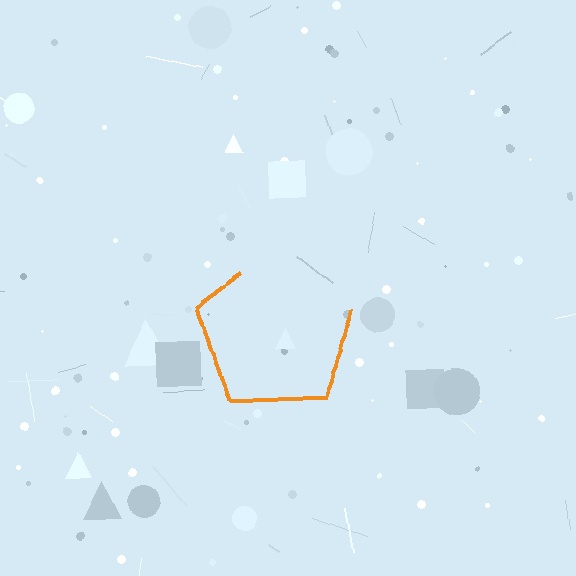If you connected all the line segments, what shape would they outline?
They would outline a pentagon.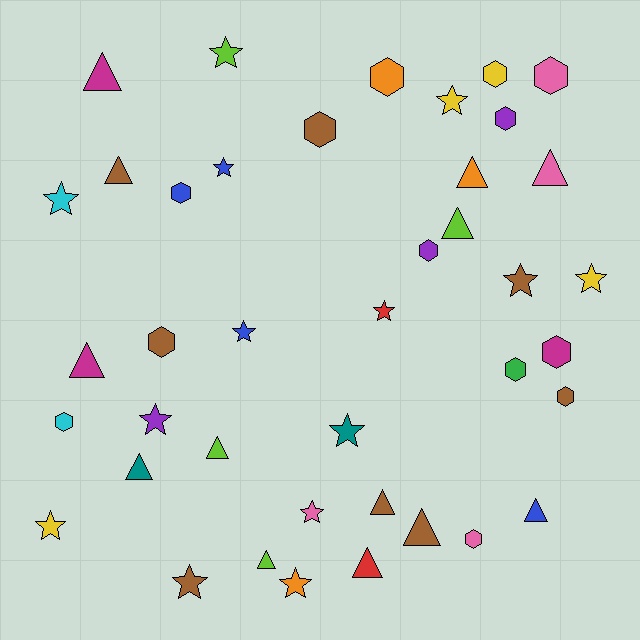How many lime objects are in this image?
There are 4 lime objects.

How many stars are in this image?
There are 14 stars.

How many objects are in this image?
There are 40 objects.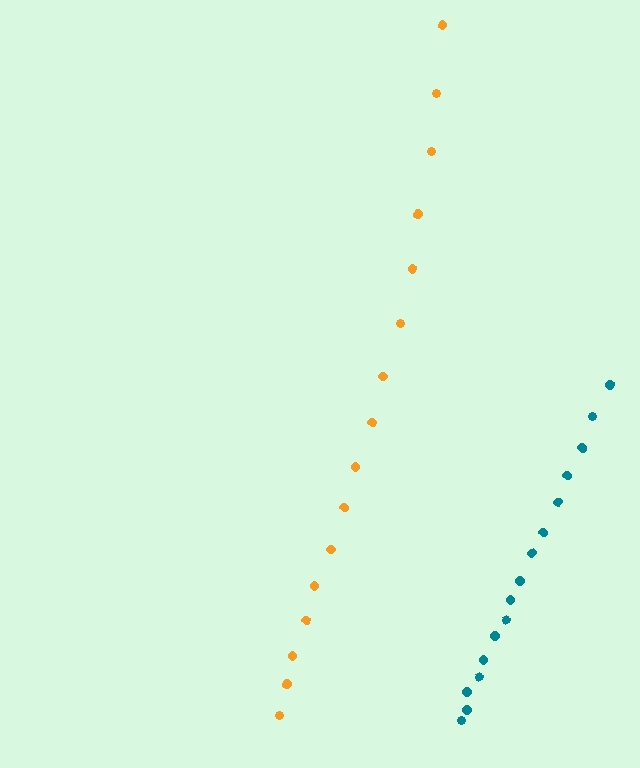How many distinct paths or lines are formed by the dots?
There are 2 distinct paths.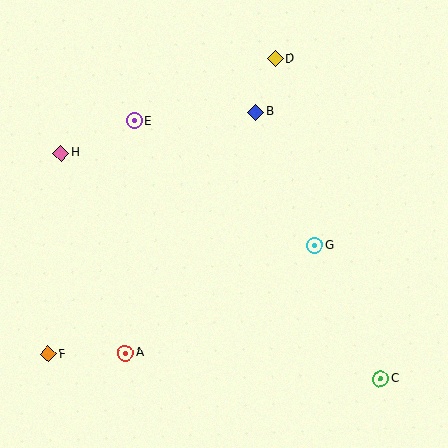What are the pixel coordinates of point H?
Point H is at (61, 153).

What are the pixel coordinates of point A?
Point A is at (125, 353).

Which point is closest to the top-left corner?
Point H is closest to the top-left corner.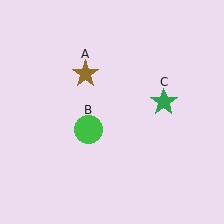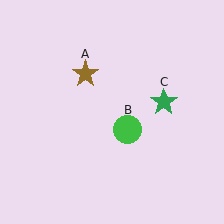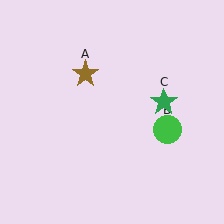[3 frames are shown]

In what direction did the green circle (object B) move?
The green circle (object B) moved right.